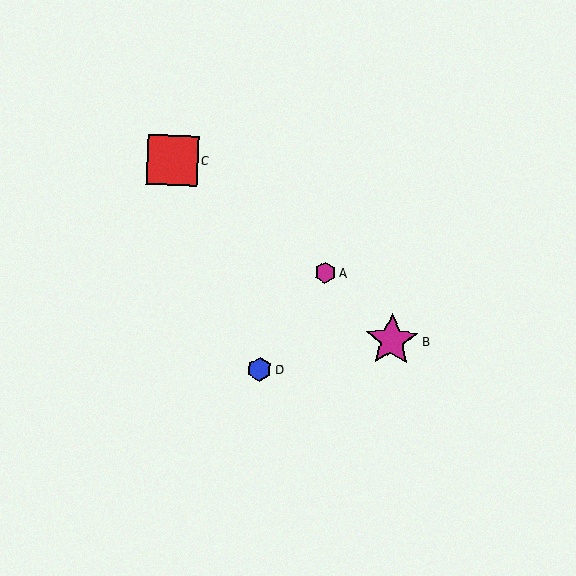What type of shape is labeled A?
Shape A is a magenta hexagon.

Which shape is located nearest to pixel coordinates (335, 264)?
The magenta hexagon (labeled A) at (326, 273) is nearest to that location.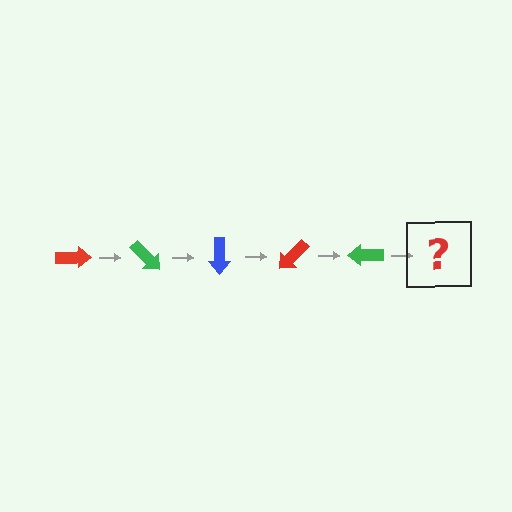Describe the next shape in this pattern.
It should be a blue arrow, rotated 225 degrees from the start.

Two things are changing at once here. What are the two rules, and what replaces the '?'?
The two rules are that it rotates 45 degrees each step and the color cycles through red, green, and blue. The '?' should be a blue arrow, rotated 225 degrees from the start.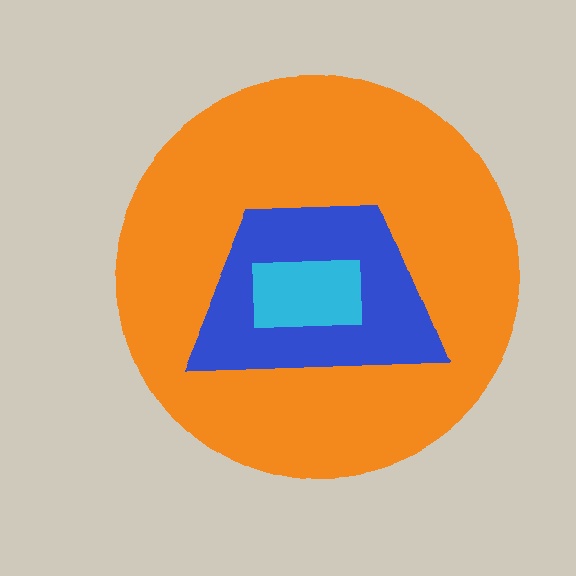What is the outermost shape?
The orange circle.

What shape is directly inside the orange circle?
The blue trapezoid.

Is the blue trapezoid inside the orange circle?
Yes.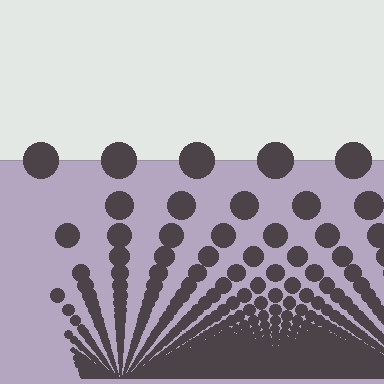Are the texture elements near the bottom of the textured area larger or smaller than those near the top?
Smaller. The gradient is inverted — elements near the bottom are smaller and denser.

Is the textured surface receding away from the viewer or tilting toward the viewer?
The surface appears to tilt toward the viewer. Texture elements get larger and sparser toward the top.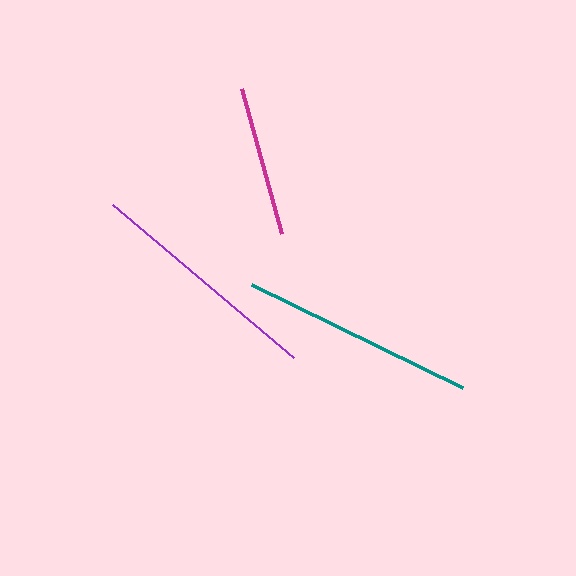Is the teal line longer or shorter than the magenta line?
The teal line is longer than the magenta line.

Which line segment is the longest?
The purple line is the longest at approximately 237 pixels.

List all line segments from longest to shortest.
From longest to shortest: purple, teal, magenta.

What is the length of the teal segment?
The teal segment is approximately 236 pixels long.